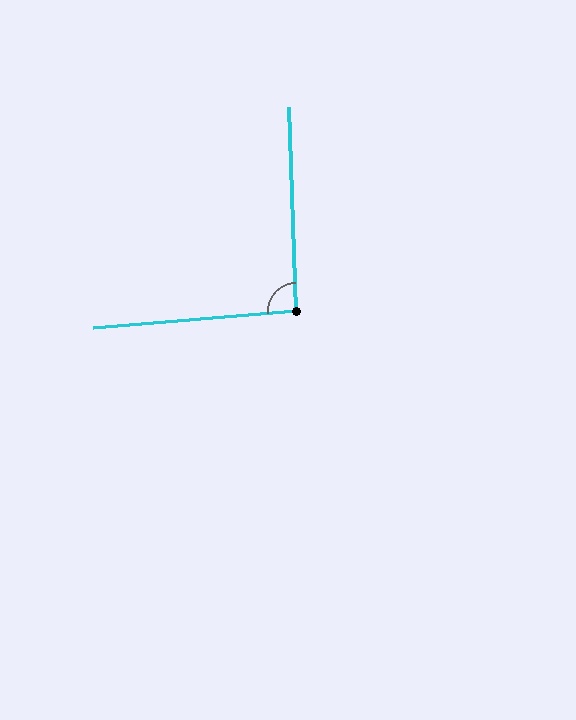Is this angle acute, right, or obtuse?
It is approximately a right angle.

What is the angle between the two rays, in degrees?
Approximately 92 degrees.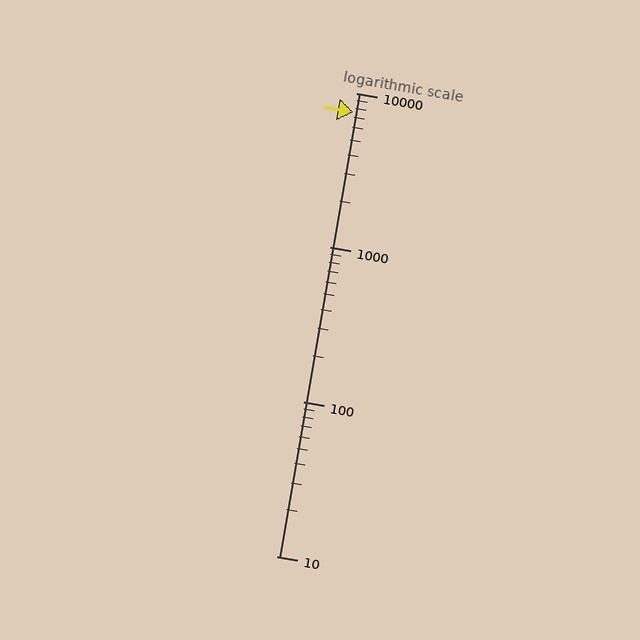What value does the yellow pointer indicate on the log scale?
The pointer indicates approximately 7500.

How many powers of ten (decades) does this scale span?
The scale spans 3 decades, from 10 to 10000.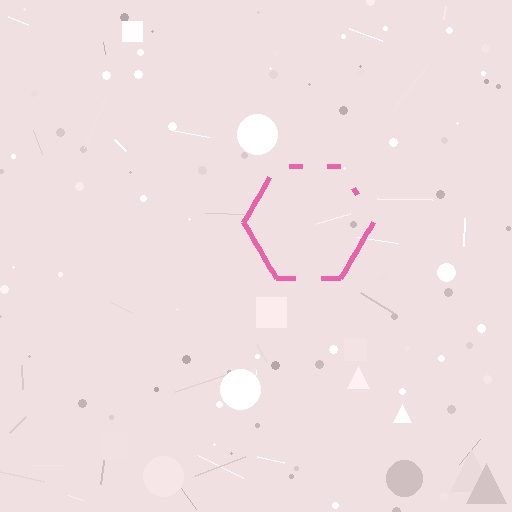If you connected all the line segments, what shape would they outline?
They would outline a hexagon.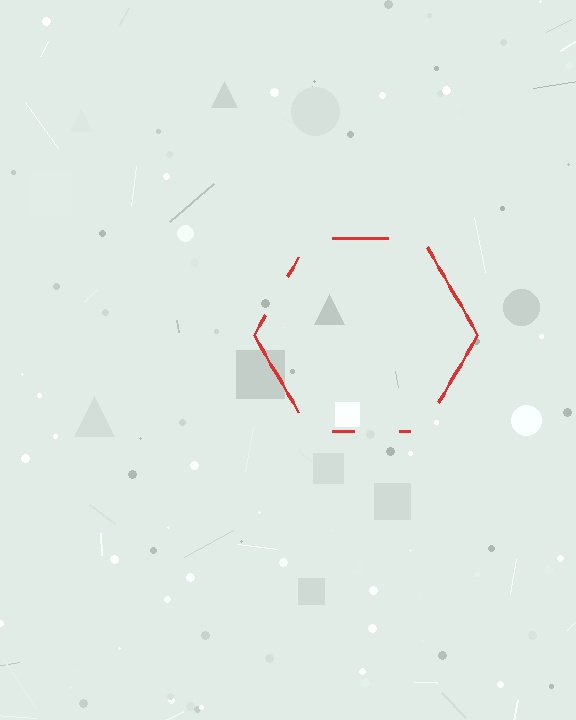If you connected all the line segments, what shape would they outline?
They would outline a hexagon.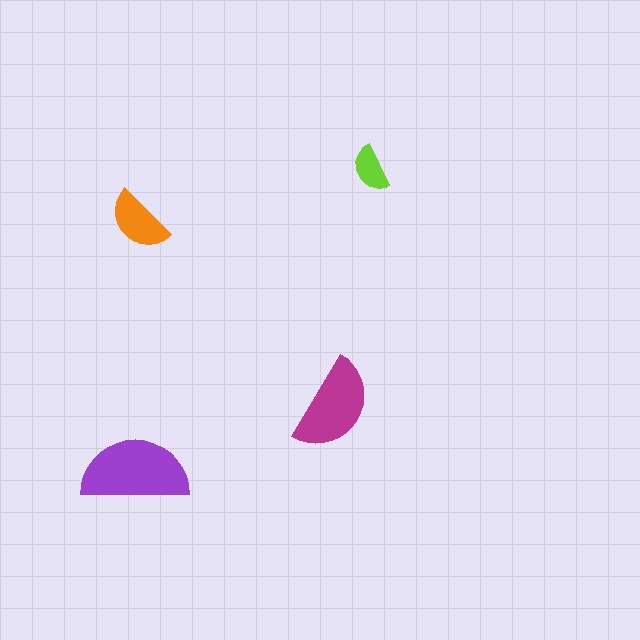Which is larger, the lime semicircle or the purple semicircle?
The purple one.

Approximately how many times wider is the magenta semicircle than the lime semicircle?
About 2 times wider.